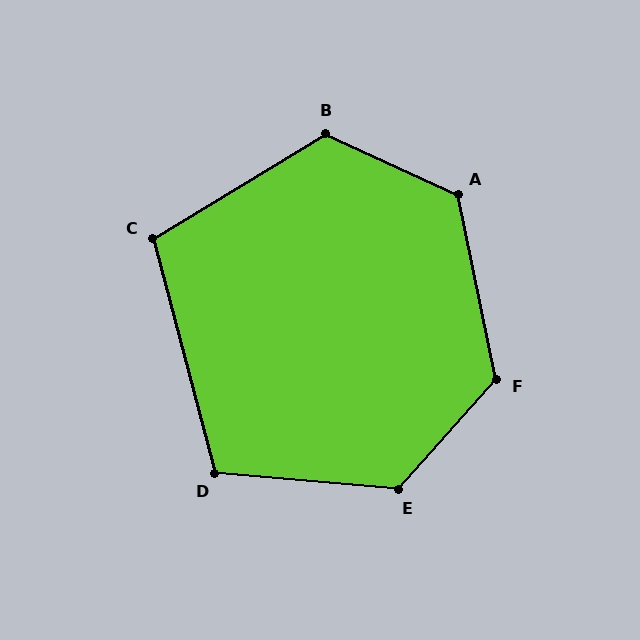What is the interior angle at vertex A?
Approximately 127 degrees (obtuse).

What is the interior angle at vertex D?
Approximately 110 degrees (obtuse).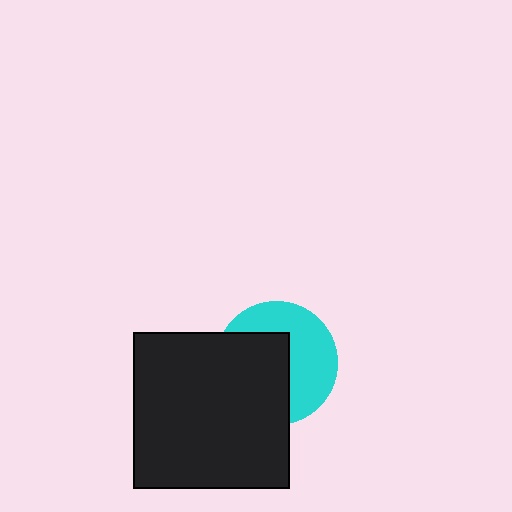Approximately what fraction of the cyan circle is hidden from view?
Roughly 51% of the cyan circle is hidden behind the black square.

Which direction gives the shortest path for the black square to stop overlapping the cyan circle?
Moving left gives the shortest separation.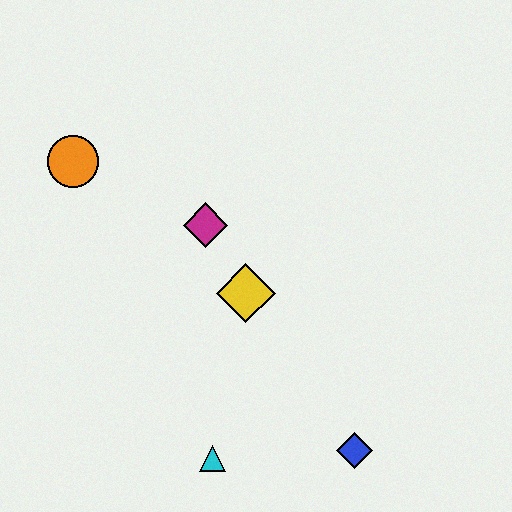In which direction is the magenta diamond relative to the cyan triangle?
The magenta diamond is above the cyan triangle.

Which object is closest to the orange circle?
The magenta diamond is closest to the orange circle.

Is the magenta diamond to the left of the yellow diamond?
Yes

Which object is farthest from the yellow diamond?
The orange circle is farthest from the yellow diamond.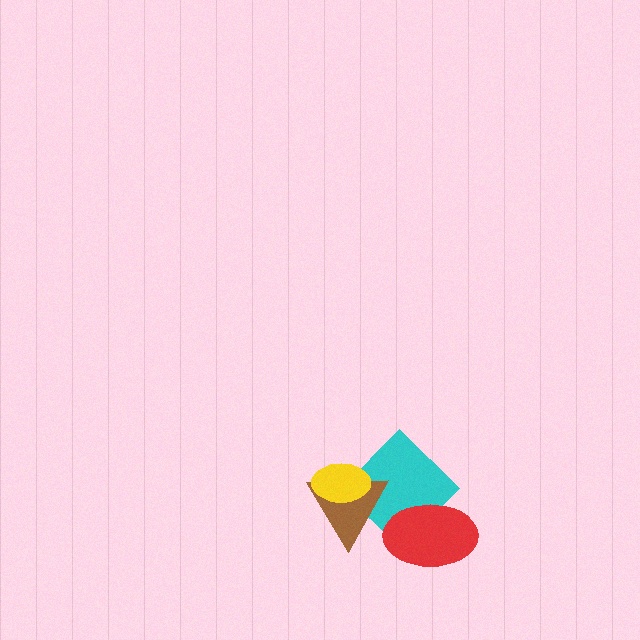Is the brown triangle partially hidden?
Yes, it is partially covered by another shape.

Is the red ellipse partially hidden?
No, no other shape covers it.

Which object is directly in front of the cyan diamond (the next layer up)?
The brown triangle is directly in front of the cyan diamond.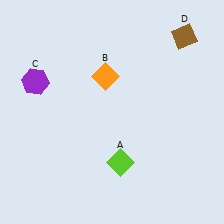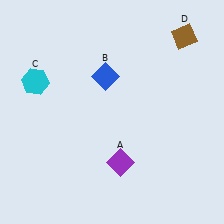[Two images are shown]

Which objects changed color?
A changed from lime to purple. B changed from orange to blue. C changed from purple to cyan.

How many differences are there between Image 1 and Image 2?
There are 3 differences between the two images.